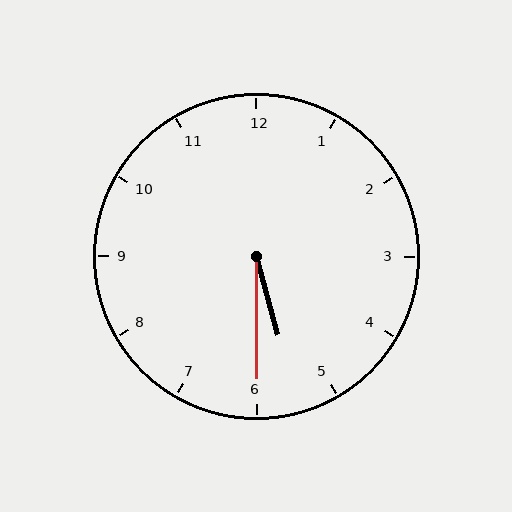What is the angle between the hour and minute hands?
Approximately 15 degrees.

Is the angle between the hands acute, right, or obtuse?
It is acute.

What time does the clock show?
5:30.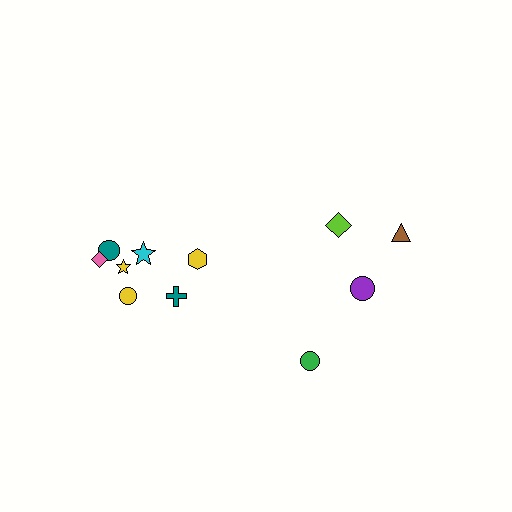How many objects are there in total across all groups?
There are 11 objects.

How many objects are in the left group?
There are 7 objects.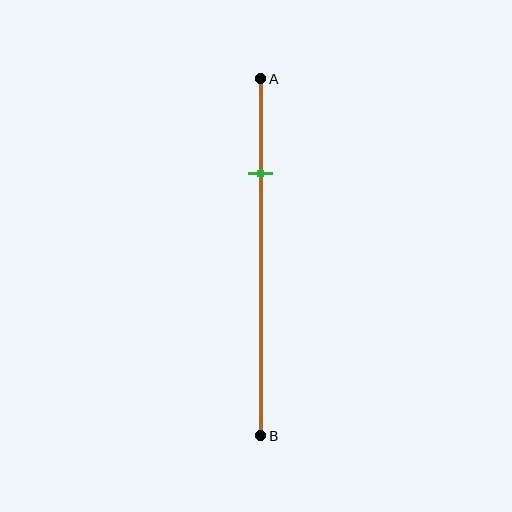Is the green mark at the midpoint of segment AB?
No, the mark is at about 25% from A, not at the 50% midpoint.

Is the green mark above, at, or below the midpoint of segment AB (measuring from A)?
The green mark is above the midpoint of segment AB.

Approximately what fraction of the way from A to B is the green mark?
The green mark is approximately 25% of the way from A to B.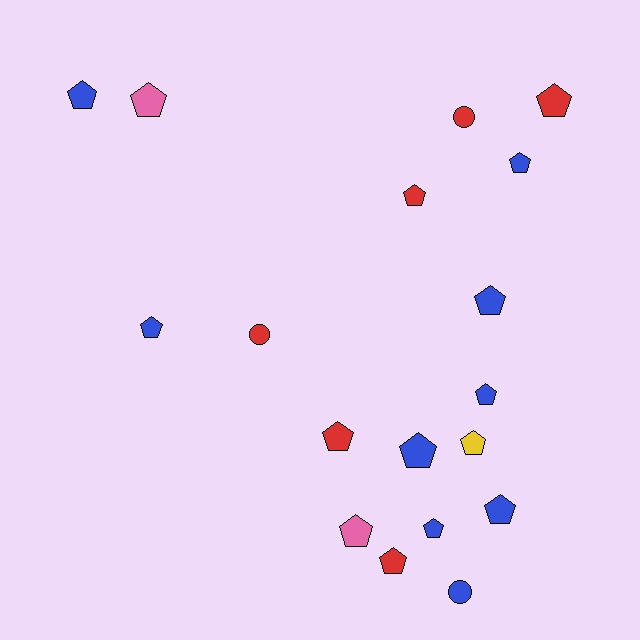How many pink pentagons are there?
There are 2 pink pentagons.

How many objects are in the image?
There are 18 objects.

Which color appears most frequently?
Blue, with 9 objects.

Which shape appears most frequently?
Pentagon, with 15 objects.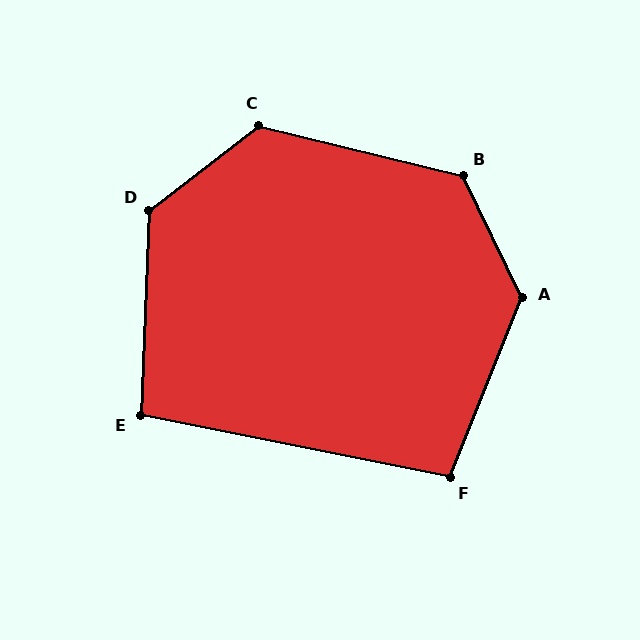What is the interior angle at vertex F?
Approximately 101 degrees (obtuse).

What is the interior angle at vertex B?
Approximately 129 degrees (obtuse).